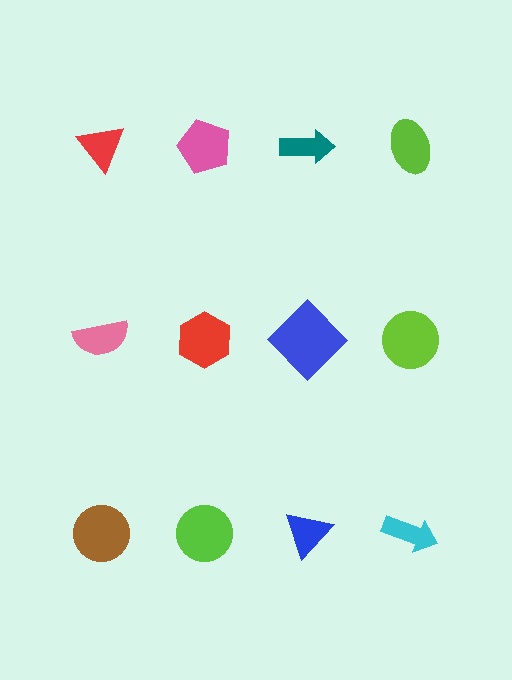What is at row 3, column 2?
A lime circle.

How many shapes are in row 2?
4 shapes.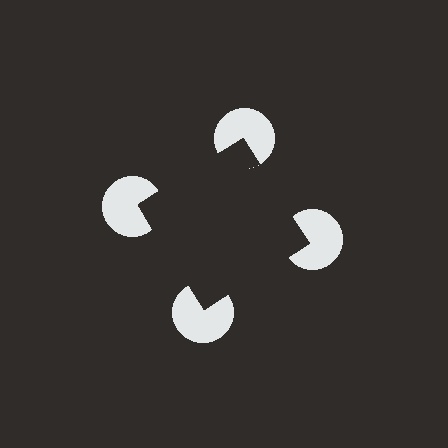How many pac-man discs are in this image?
There are 4 — one at each vertex of the illusory square.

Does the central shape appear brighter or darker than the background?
It typically appears slightly darker than the background, even though no actual brightness change is drawn.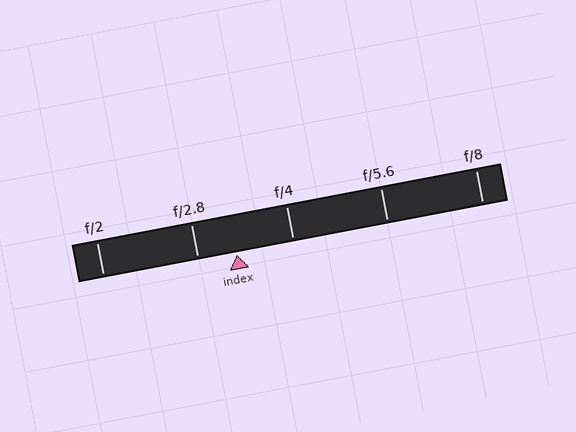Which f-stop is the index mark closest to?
The index mark is closest to f/2.8.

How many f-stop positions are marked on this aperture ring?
There are 5 f-stop positions marked.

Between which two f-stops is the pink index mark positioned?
The index mark is between f/2.8 and f/4.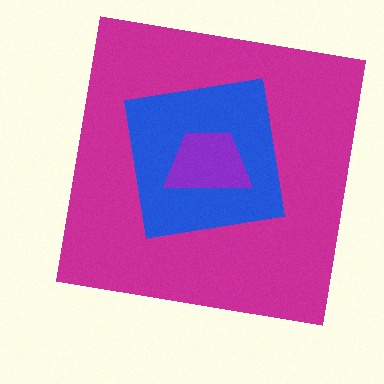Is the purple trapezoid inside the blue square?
Yes.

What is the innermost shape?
The purple trapezoid.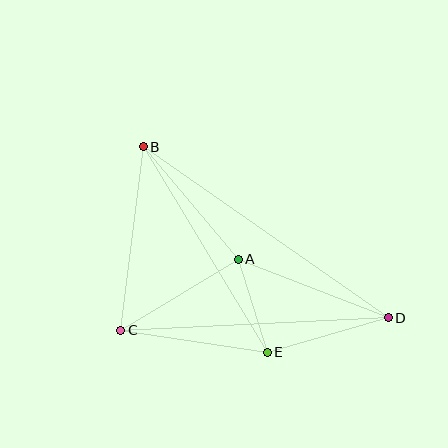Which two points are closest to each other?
Points A and E are closest to each other.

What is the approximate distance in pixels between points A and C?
The distance between A and C is approximately 137 pixels.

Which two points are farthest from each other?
Points B and D are farthest from each other.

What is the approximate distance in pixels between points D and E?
The distance between D and E is approximately 126 pixels.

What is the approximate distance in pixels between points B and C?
The distance between B and C is approximately 185 pixels.